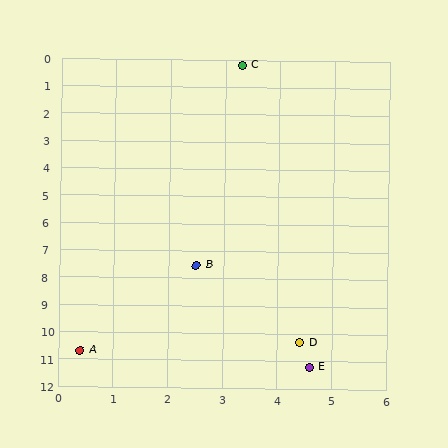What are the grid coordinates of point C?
Point C is at approximately (3.3, 0.2).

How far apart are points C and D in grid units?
Points C and D are about 10.2 grid units apart.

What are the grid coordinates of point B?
Point B is at approximately (2.5, 7.5).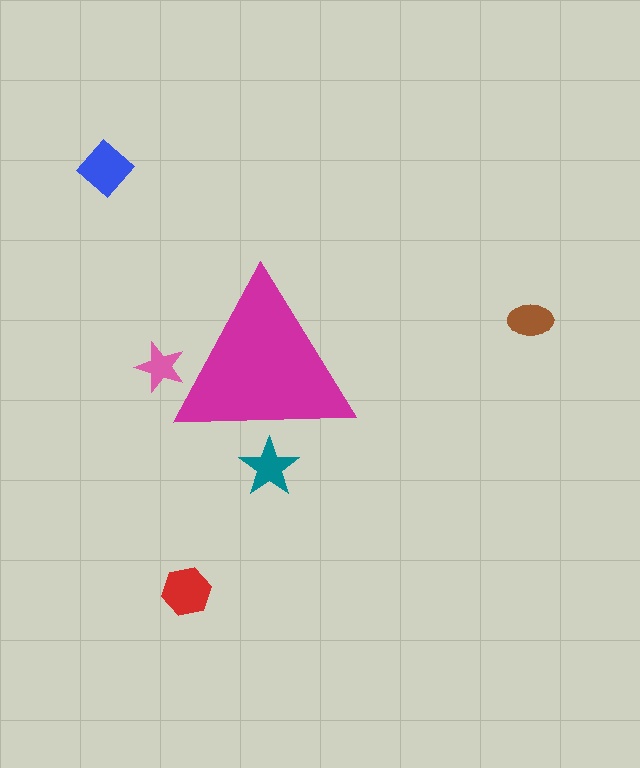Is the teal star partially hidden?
Yes, the teal star is partially hidden behind the magenta triangle.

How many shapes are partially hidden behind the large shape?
2 shapes are partially hidden.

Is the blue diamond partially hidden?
No, the blue diamond is fully visible.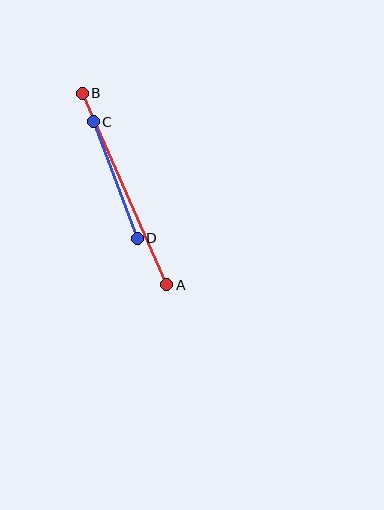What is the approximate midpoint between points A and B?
The midpoint is at approximately (124, 189) pixels.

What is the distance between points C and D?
The distance is approximately 124 pixels.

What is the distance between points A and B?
The distance is approximately 209 pixels.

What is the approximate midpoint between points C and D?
The midpoint is at approximately (115, 180) pixels.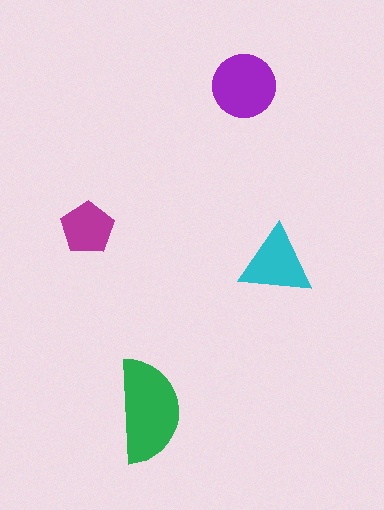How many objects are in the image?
There are 4 objects in the image.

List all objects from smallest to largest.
The magenta pentagon, the cyan triangle, the purple circle, the green semicircle.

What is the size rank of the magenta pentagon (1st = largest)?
4th.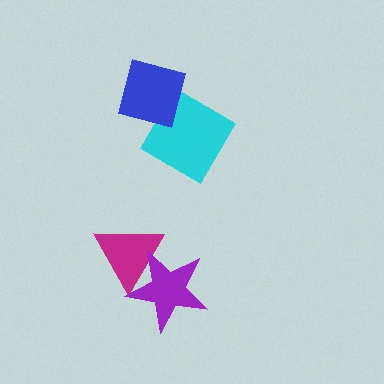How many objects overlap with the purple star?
1 object overlaps with the purple star.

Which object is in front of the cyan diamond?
The blue square is in front of the cyan diamond.